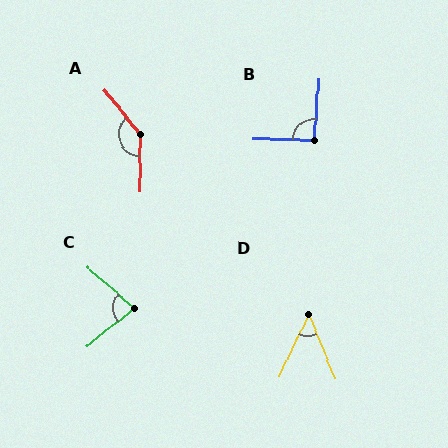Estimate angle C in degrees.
Approximately 79 degrees.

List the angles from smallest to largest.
D (48°), C (79°), B (94°), A (141°).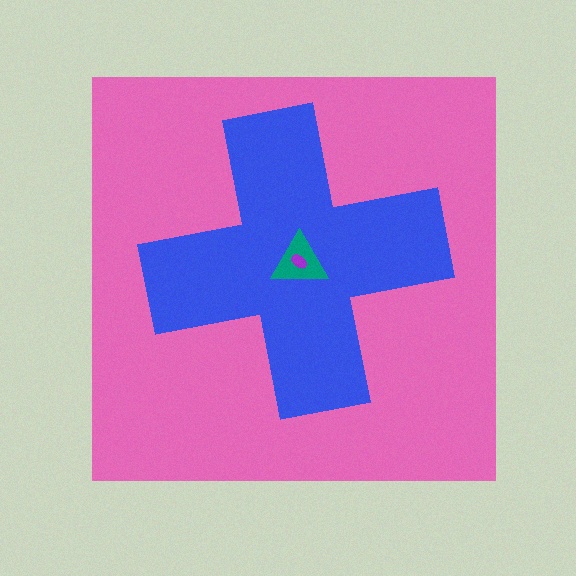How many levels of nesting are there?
4.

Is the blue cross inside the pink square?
Yes.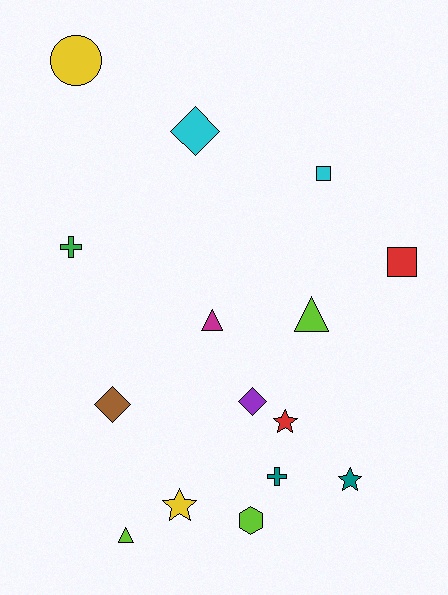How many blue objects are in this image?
There are no blue objects.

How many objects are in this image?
There are 15 objects.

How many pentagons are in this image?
There are no pentagons.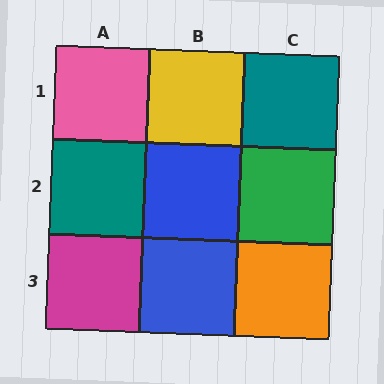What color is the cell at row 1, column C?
Teal.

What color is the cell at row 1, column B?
Yellow.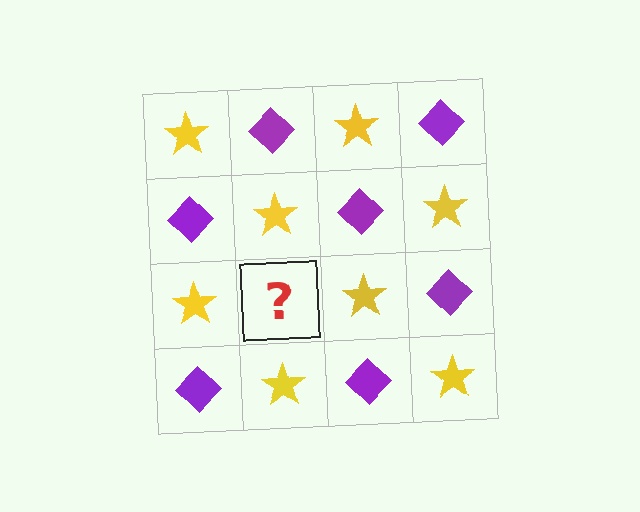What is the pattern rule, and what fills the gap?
The rule is that it alternates yellow star and purple diamond in a checkerboard pattern. The gap should be filled with a purple diamond.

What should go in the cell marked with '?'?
The missing cell should contain a purple diamond.